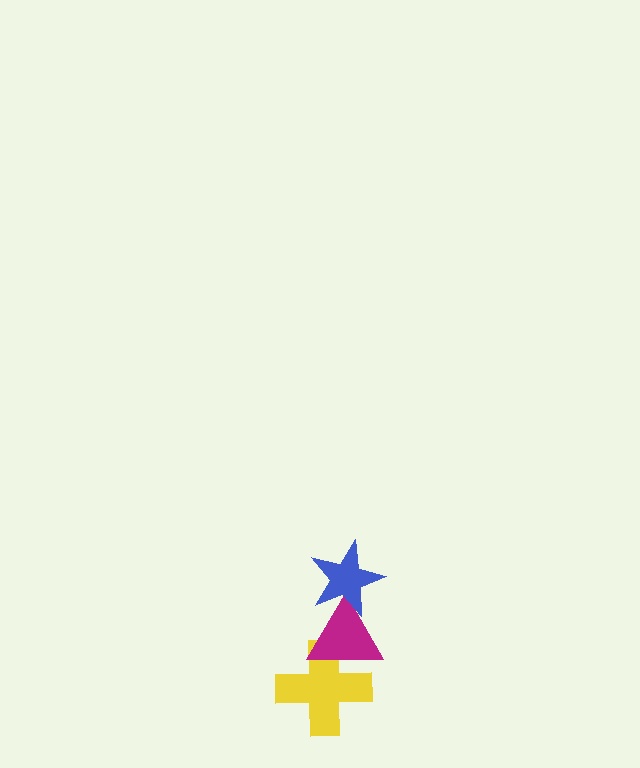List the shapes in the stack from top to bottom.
From top to bottom: the blue star, the magenta triangle, the yellow cross.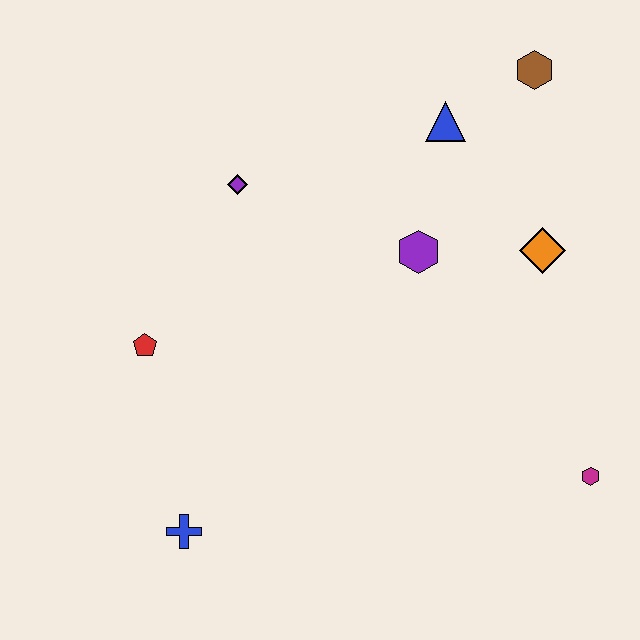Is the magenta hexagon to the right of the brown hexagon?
Yes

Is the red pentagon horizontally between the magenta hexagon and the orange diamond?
No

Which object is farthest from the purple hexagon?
The blue cross is farthest from the purple hexagon.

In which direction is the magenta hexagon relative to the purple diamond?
The magenta hexagon is to the right of the purple diamond.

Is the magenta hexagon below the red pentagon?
Yes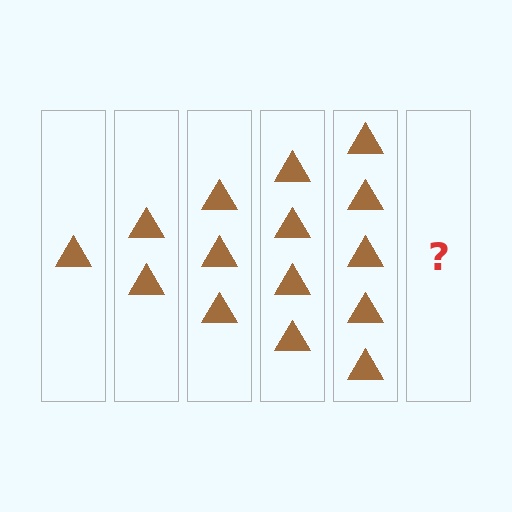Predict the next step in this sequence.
The next step is 6 triangles.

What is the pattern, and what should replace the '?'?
The pattern is that each step adds one more triangle. The '?' should be 6 triangles.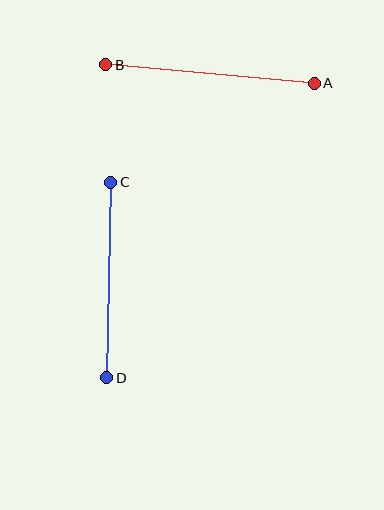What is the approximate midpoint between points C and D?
The midpoint is at approximately (109, 280) pixels.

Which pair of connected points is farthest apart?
Points A and B are farthest apart.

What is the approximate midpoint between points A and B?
The midpoint is at approximately (210, 74) pixels.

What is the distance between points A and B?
The distance is approximately 210 pixels.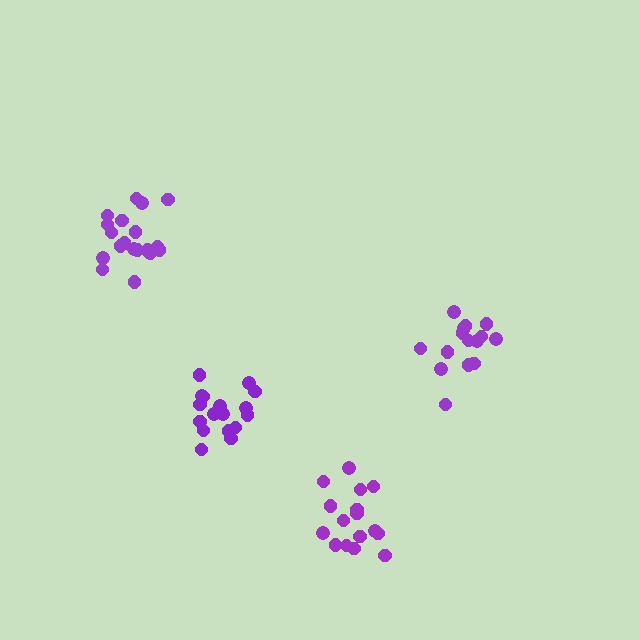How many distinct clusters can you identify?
There are 4 distinct clusters.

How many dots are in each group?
Group 1: 16 dots, Group 2: 17 dots, Group 3: 20 dots, Group 4: 15 dots (68 total).